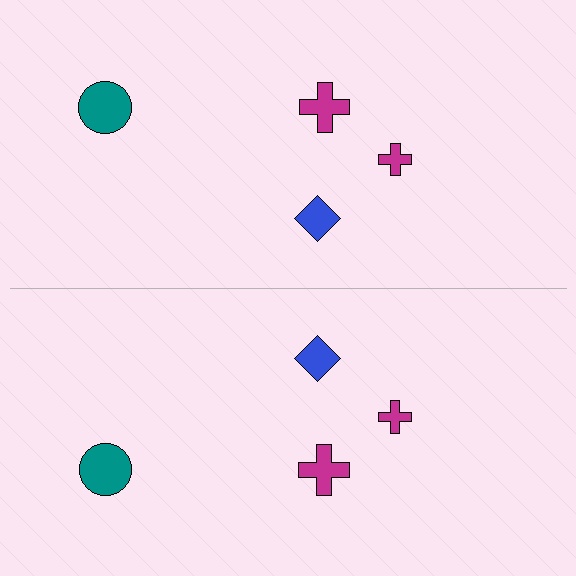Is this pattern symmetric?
Yes, this pattern has bilateral (reflection) symmetry.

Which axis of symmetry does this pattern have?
The pattern has a horizontal axis of symmetry running through the center of the image.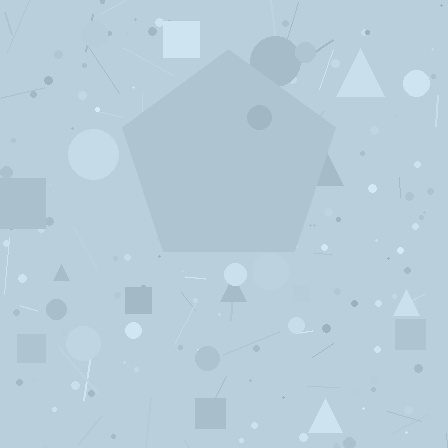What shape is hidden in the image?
A pentagon is hidden in the image.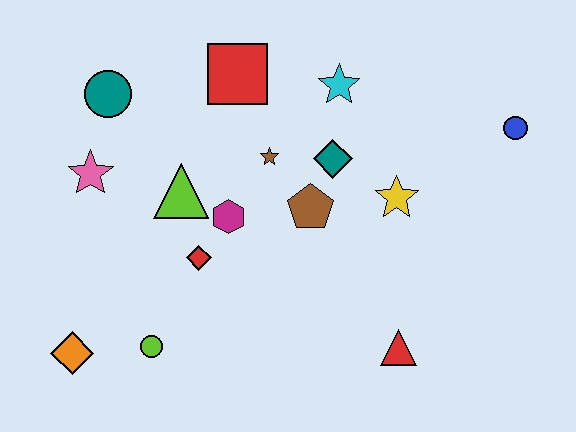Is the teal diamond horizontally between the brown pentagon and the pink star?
No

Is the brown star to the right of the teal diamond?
No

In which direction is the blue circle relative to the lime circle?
The blue circle is to the right of the lime circle.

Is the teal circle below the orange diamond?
No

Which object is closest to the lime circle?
The orange diamond is closest to the lime circle.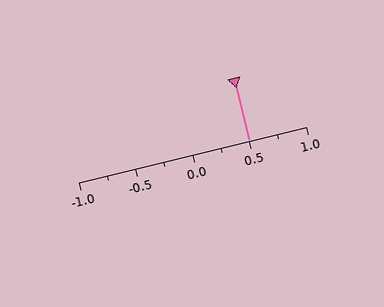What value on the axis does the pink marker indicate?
The marker indicates approximately 0.5.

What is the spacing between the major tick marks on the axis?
The major ticks are spaced 0.5 apart.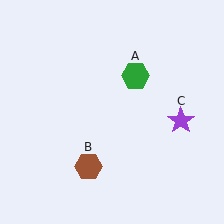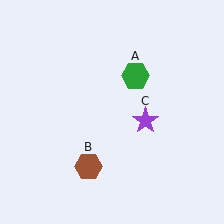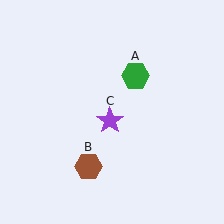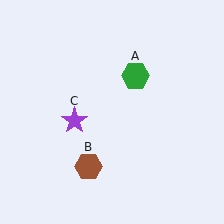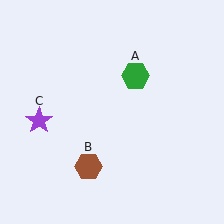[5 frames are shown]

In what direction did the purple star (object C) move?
The purple star (object C) moved left.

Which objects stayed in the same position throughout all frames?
Green hexagon (object A) and brown hexagon (object B) remained stationary.